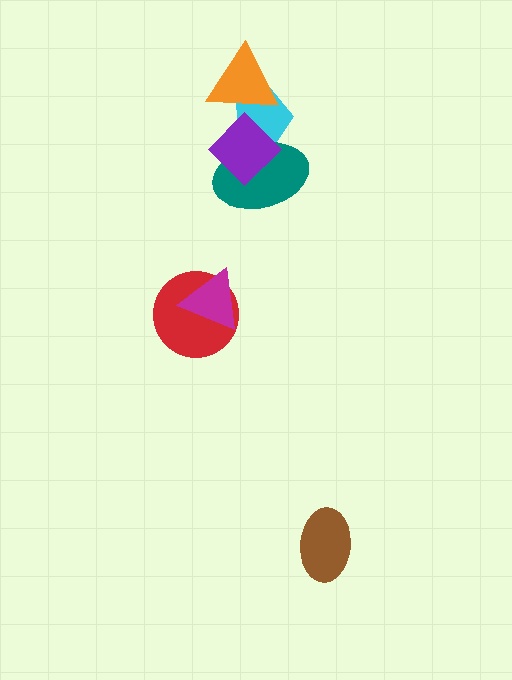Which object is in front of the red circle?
The magenta triangle is in front of the red circle.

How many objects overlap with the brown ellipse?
0 objects overlap with the brown ellipse.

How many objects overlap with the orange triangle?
2 objects overlap with the orange triangle.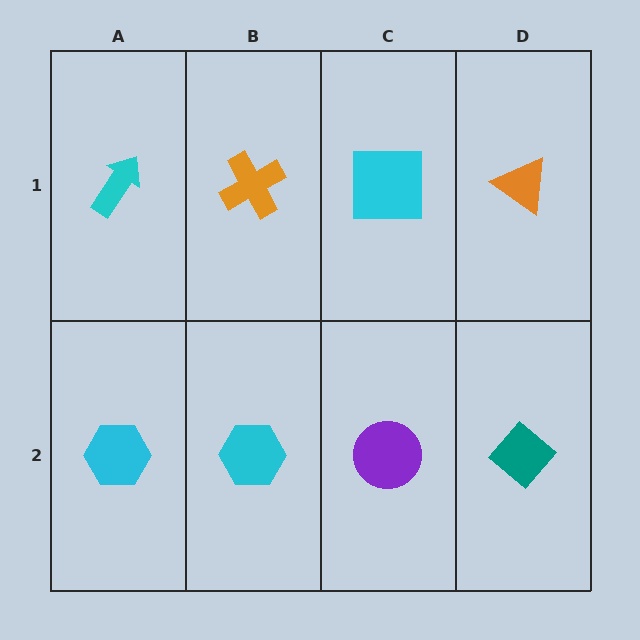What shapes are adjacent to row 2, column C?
A cyan square (row 1, column C), a cyan hexagon (row 2, column B), a teal diamond (row 2, column D).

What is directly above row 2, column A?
A cyan arrow.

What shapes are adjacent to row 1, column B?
A cyan hexagon (row 2, column B), a cyan arrow (row 1, column A), a cyan square (row 1, column C).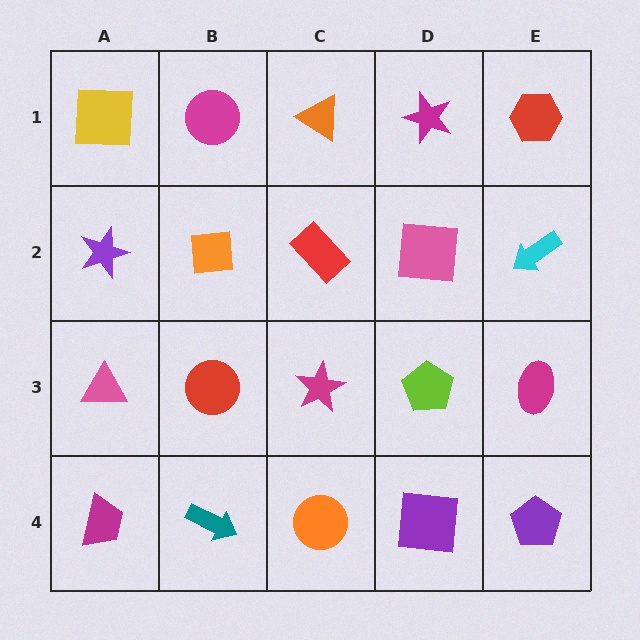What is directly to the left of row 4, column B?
A magenta trapezoid.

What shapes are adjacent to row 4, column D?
A lime pentagon (row 3, column D), an orange circle (row 4, column C), a purple pentagon (row 4, column E).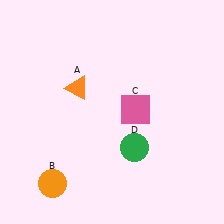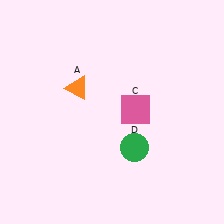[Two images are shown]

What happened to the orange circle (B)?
The orange circle (B) was removed in Image 2. It was in the bottom-left area of Image 1.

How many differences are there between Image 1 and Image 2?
There is 1 difference between the two images.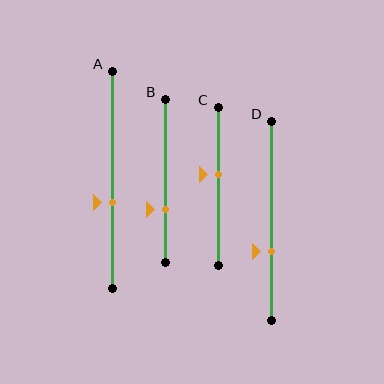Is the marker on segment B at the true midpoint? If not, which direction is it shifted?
No, the marker on segment B is shifted downward by about 17% of the segment length.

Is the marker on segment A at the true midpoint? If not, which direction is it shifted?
No, the marker on segment A is shifted downward by about 10% of the segment length.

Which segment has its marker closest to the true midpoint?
Segment C has its marker closest to the true midpoint.